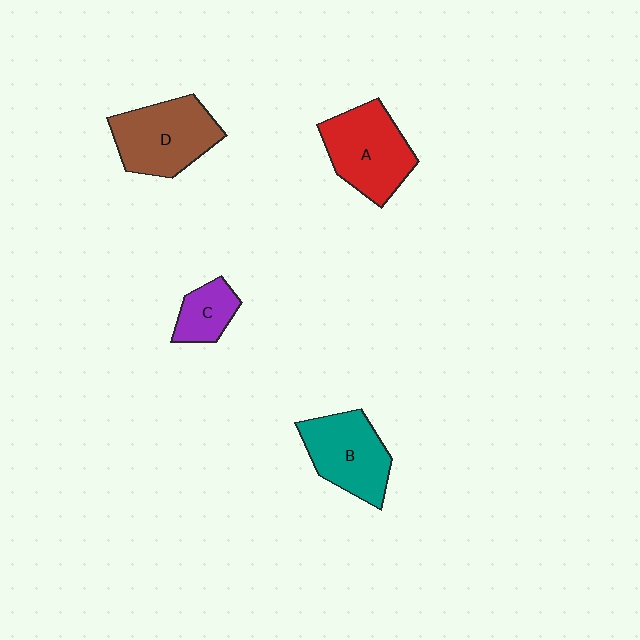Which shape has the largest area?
Shape D (brown).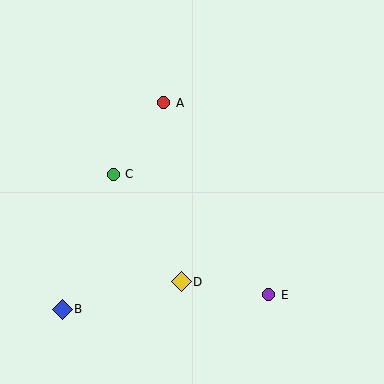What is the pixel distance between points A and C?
The distance between A and C is 88 pixels.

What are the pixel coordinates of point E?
Point E is at (269, 295).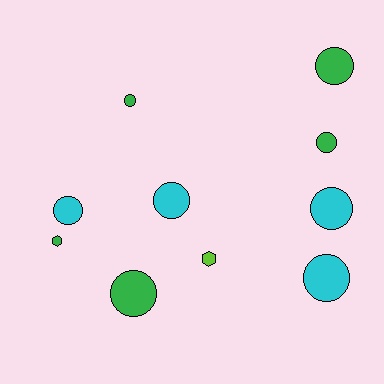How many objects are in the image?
There are 10 objects.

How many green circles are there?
There are 4 green circles.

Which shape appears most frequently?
Circle, with 8 objects.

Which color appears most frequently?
Green, with 5 objects.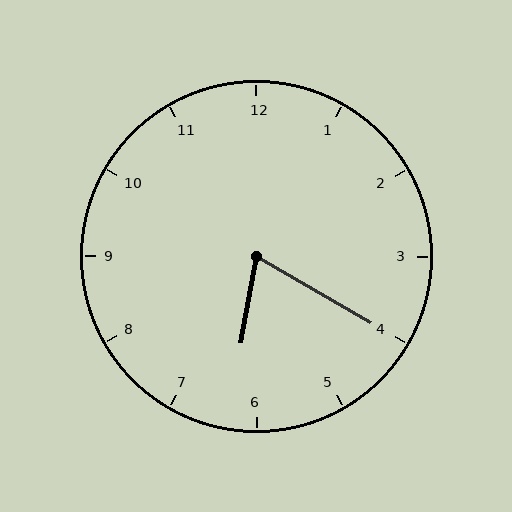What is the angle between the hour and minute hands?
Approximately 70 degrees.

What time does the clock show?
6:20.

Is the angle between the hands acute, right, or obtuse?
It is acute.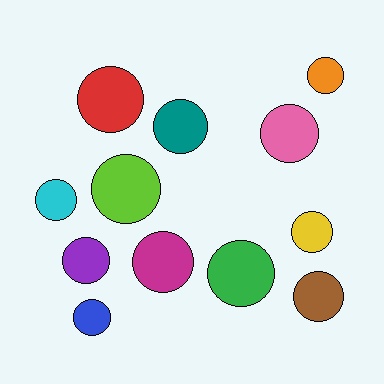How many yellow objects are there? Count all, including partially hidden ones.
There is 1 yellow object.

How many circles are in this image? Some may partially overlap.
There are 12 circles.